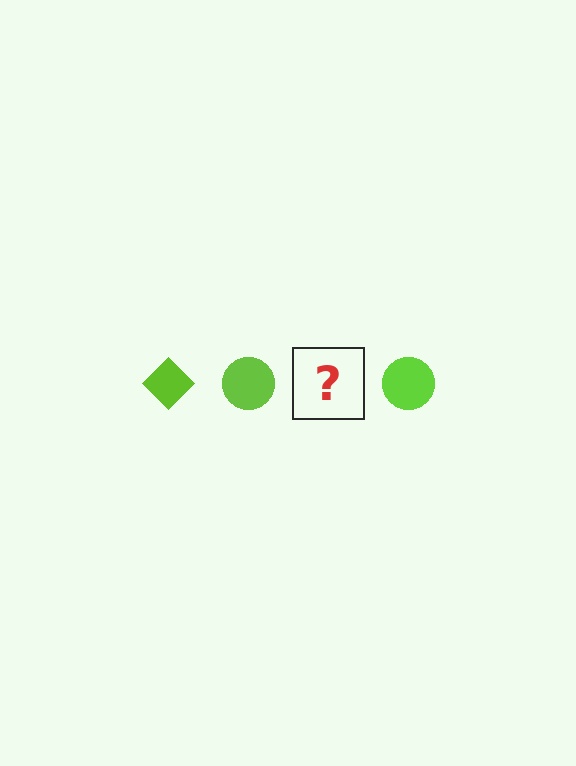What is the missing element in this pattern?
The missing element is a lime diamond.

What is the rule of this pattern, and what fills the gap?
The rule is that the pattern cycles through diamond, circle shapes in lime. The gap should be filled with a lime diamond.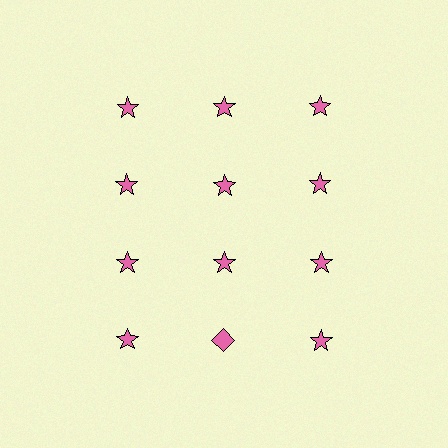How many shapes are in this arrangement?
There are 12 shapes arranged in a grid pattern.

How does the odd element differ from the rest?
It has a different shape: diamond instead of star.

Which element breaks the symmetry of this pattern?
The pink diamond in the fourth row, second from left column breaks the symmetry. All other shapes are pink stars.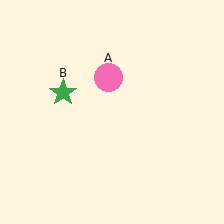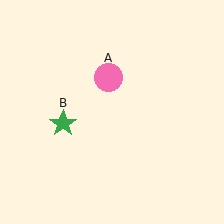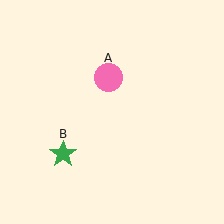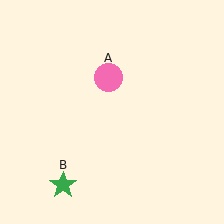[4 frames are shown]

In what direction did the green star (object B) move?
The green star (object B) moved down.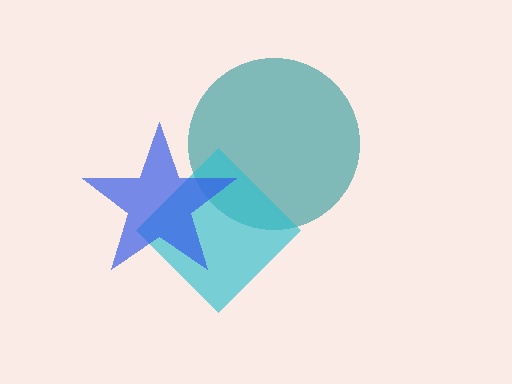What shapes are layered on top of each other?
The layered shapes are: a teal circle, a cyan diamond, a blue star.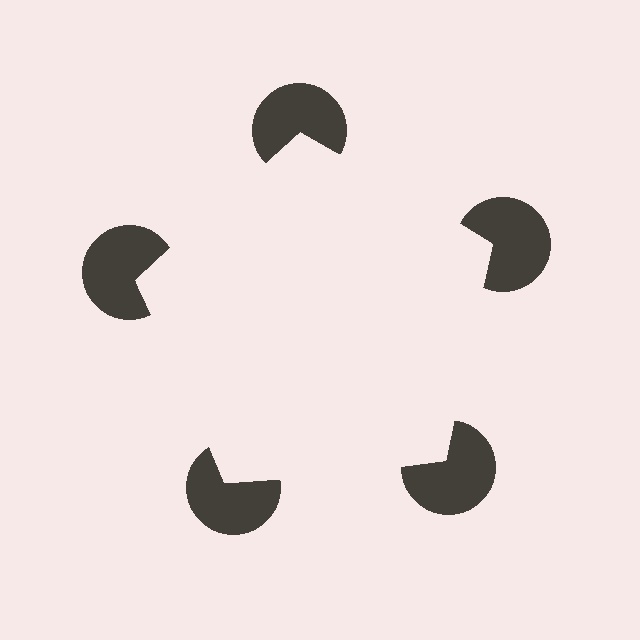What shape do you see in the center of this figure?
An illusory pentagon — its edges are inferred from the aligned wedge cuts in the pac-man discs, not physically drawn.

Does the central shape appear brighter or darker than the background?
It typically appears slightly brighter than the background, even though no actual brightness change is drawn.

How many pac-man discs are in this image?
There are 5 — one at each vertex of the illusory pentagon.